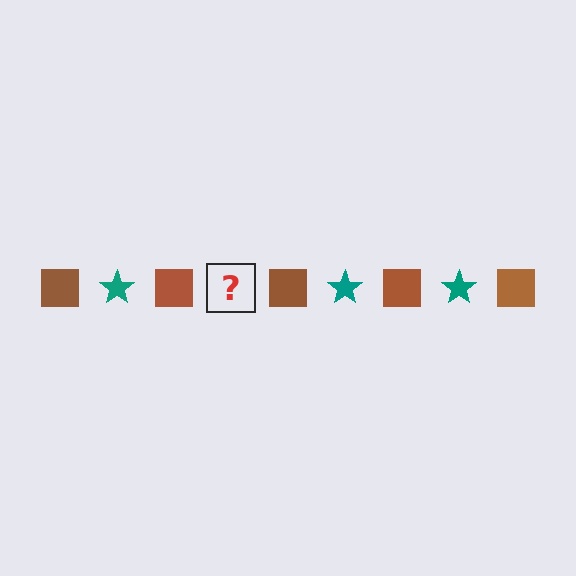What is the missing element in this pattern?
The missing element is a teal star.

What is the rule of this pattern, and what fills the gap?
The rule is that the pattern alternates between brown square and teal star. The gap should be filled with a teal star.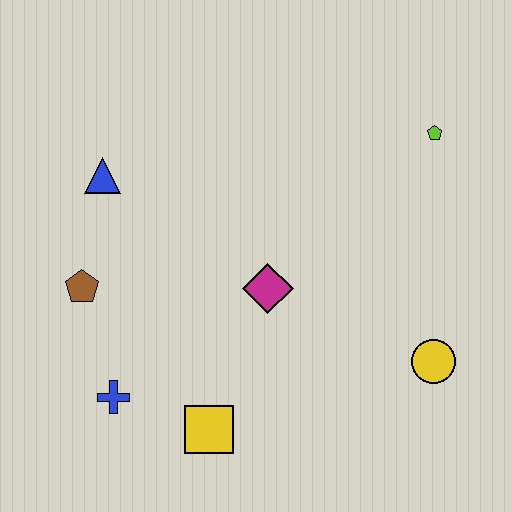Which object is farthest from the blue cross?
The lime pentagon is farthest from the blue cross.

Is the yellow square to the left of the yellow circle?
Yes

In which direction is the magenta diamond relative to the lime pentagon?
The magenta diamond is to the left of the lime pentagon.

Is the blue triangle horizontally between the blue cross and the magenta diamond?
No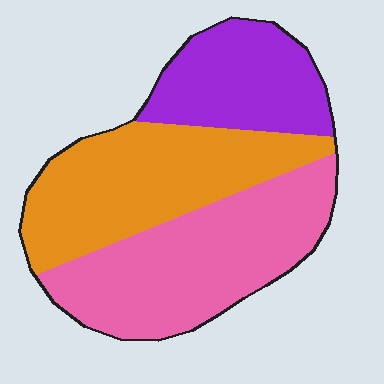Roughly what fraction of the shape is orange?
Orange covers roughly 35% of the shape.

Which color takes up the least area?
Purple, at roughly 25%.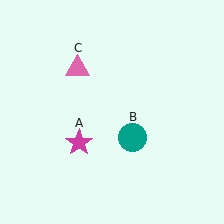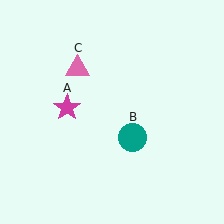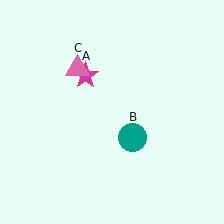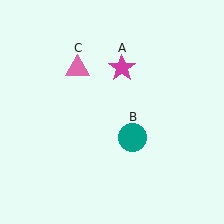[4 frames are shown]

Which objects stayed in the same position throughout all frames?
Teal circle (object B) and pink triangle (object C) remained stationary.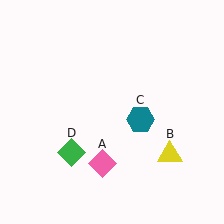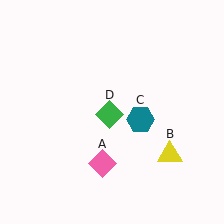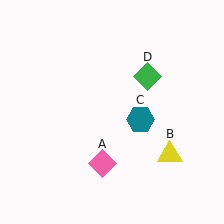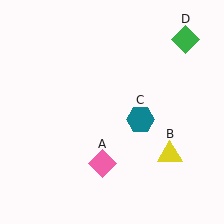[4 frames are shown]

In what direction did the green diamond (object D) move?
The green diamond (object D) moved up and to the right.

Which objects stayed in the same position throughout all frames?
Pink diamond (object A) and yellow triangle (object B) and teal hexagon (object C) remained stationary.